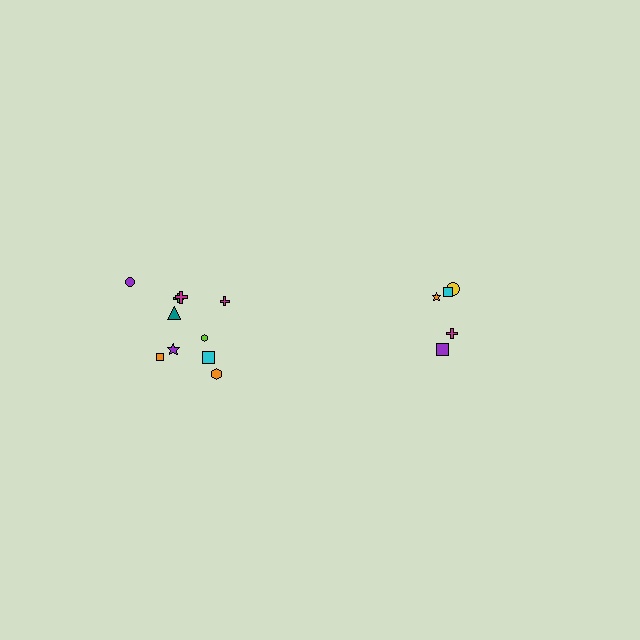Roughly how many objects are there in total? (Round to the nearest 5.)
Roughly 15 objects in total.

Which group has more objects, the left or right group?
The left group.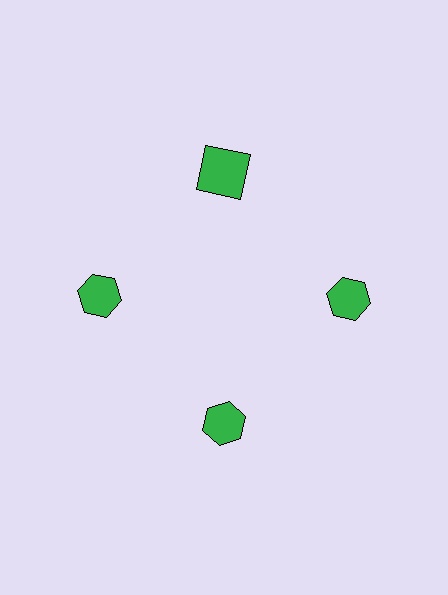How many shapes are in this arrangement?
There are 4 shapes arranged in a ring pattern.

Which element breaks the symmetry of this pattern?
The green square at roughly the 12 o'clock position breaks the symmetry. All other shapes are green hexagons.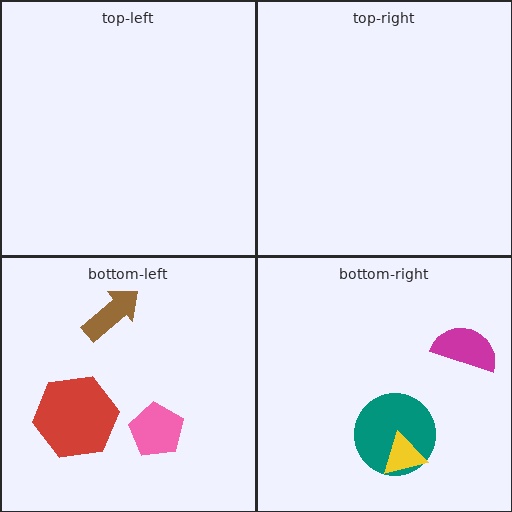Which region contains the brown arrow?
The bottom-left region.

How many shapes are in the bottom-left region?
3.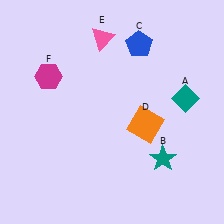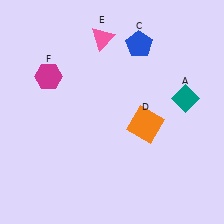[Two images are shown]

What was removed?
The teal star (B) was removed in Image 2.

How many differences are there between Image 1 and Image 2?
There is 1 difference between the two images.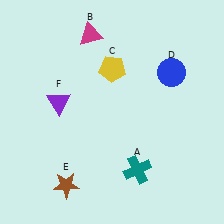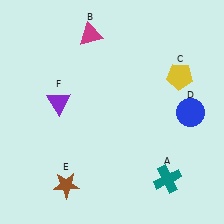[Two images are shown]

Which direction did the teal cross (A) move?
The teal cross (A) moved right.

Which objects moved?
The objects that moved are: the teal cross (A), the yellow pentagon (C), the blue circle (D).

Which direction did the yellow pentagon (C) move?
The yellow pentagon (C) moved right.